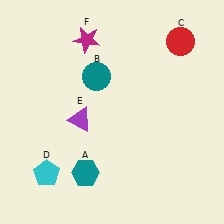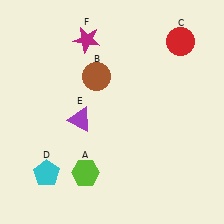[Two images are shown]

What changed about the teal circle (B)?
In Image 1, B is teal. In Image 2, it changed to brown.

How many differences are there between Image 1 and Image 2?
There are 2 differences between the two images.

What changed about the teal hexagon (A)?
In Image 1, A is teal. In Image 2, it changed to lime.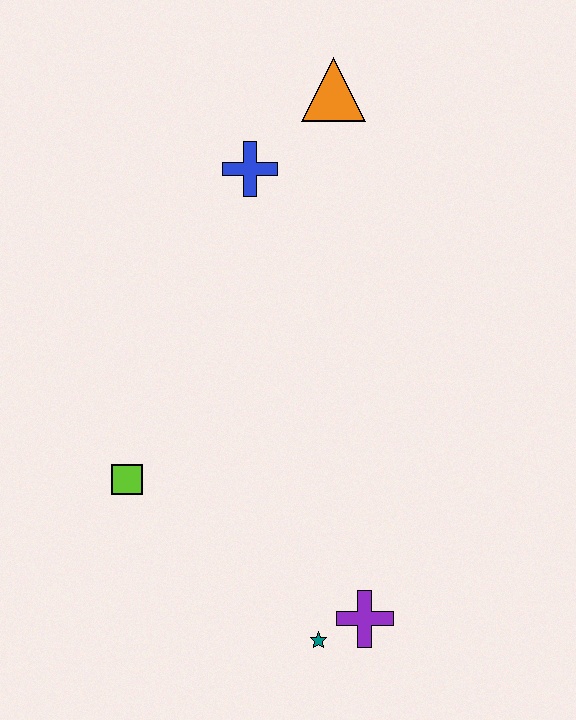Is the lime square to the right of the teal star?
No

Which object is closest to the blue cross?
The orange triangle is closest to the blue cross.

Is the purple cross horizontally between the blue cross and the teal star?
No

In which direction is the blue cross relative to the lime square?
The blue cross is above the lime square.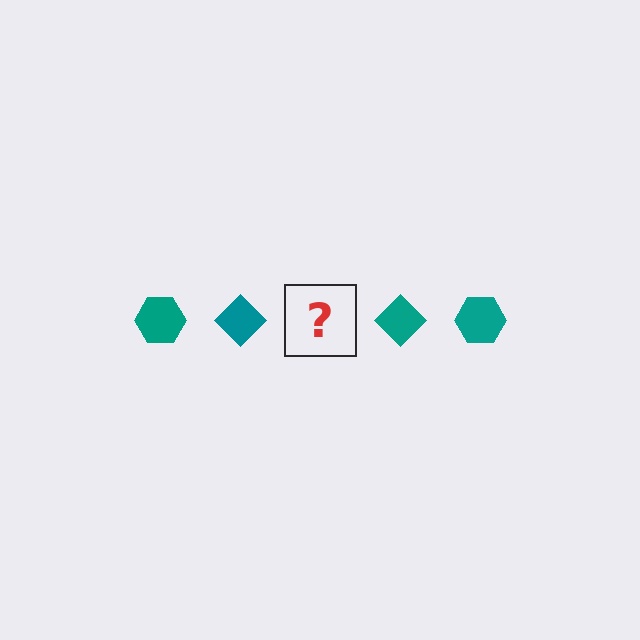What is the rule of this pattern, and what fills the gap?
The rule is that the pattern cycles through hexagon, diamond shapes in teal. The gap should be filled with a teal hexagon.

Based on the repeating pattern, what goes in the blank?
The blank should be a teal hexagon.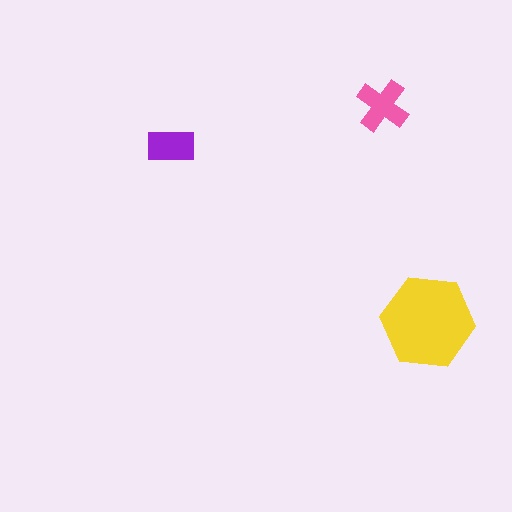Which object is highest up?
The pink cross is topmost.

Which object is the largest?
The yellow hexagon.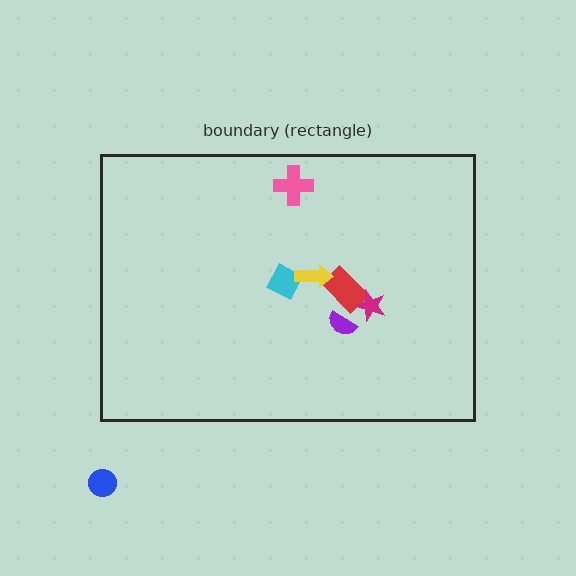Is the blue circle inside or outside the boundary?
Outside.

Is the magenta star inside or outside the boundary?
Inside.